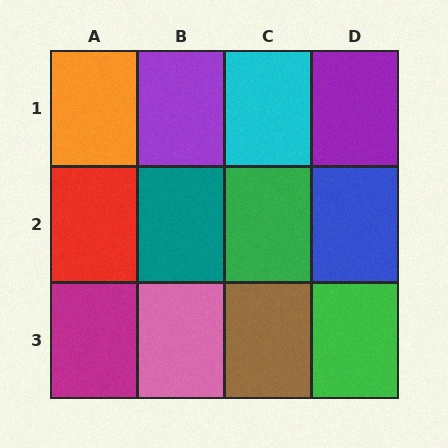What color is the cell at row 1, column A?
Orange.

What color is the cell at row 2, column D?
Blue.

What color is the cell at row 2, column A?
Red.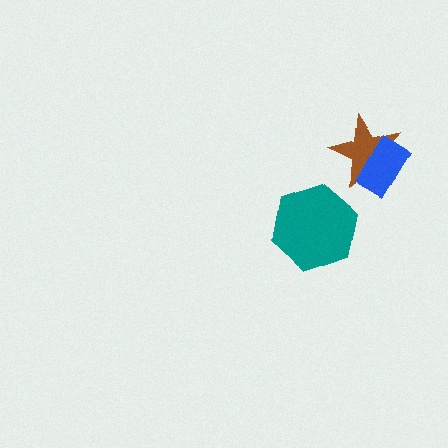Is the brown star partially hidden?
Yes, it is partially covered by another shape.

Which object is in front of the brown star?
The blue rectangle is in front of the brown star.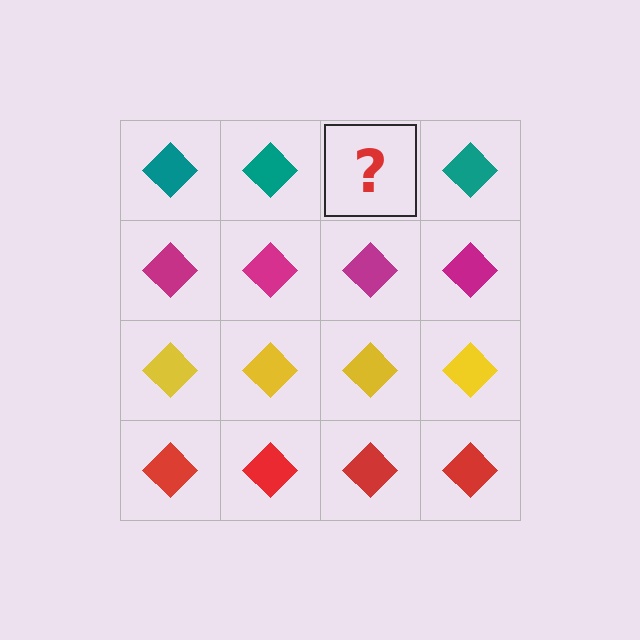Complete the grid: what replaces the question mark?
The question mark should be replaced with a teal diamond.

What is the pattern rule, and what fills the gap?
The rule is that each row has a consistent color. The gap should be filled with a teal diamond.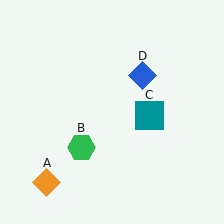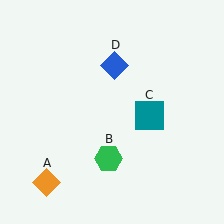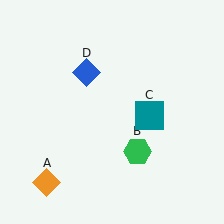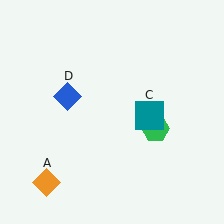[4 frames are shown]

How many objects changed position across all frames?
2 objects changed position: green hexagon (object B), blue diamond (object D).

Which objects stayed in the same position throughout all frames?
Orange diamond (object A) and teal square (object C) remained stationary.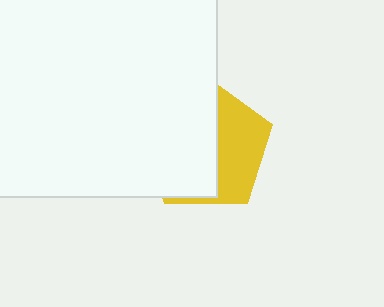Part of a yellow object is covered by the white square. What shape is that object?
It is a pentagon.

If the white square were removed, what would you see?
You would see the complete yellow pentagon.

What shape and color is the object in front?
The object in front is a white square.